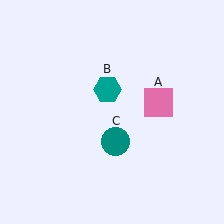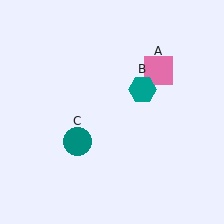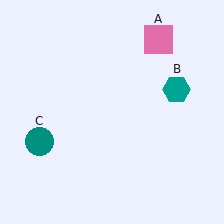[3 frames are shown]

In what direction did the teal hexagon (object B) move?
The teal hexagon (object B) moved right.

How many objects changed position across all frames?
3 objects changed position: pink square (object A), teal hexagon (object B), teal circle (object C).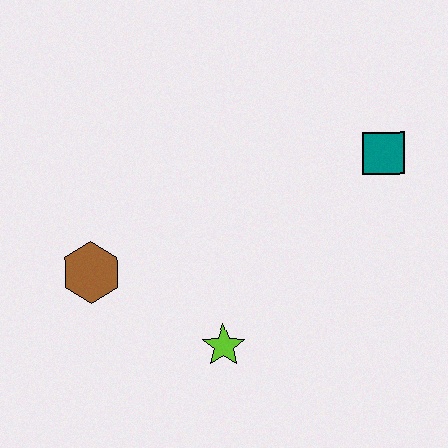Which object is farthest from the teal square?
The brown hexagon is farthest from the teal square.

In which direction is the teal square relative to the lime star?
The teal square is above the lime star.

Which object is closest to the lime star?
The brown hexagon is closest to the lime star.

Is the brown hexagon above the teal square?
No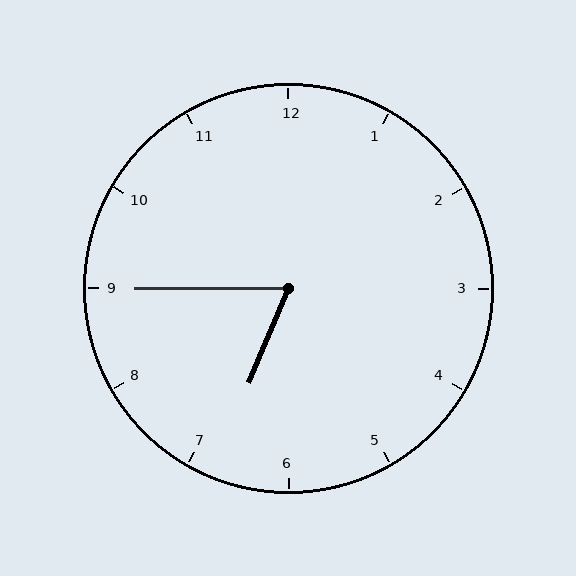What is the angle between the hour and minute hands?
Approximately 68 degrees.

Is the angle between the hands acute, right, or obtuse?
It is acute.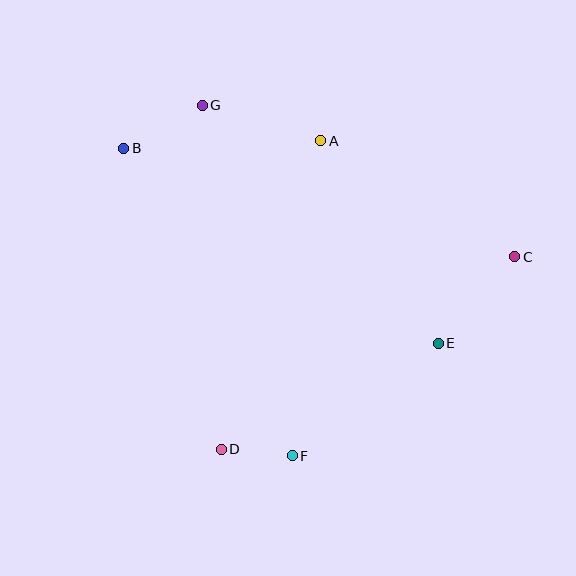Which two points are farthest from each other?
Points B and C are farthest from each other.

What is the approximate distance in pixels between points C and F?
The distance between C and F is approximately 299 pixels.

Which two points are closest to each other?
Points D and F are closest to each other.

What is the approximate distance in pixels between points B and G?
The distance between B and G is approximately 90 pixels.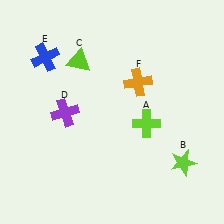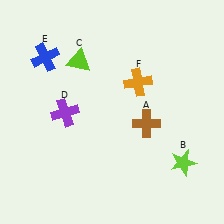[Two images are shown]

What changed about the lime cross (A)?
In Image 1, A is lime. In Image 2, it changed to brown.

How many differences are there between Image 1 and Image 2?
There is 1 difference between the two images.